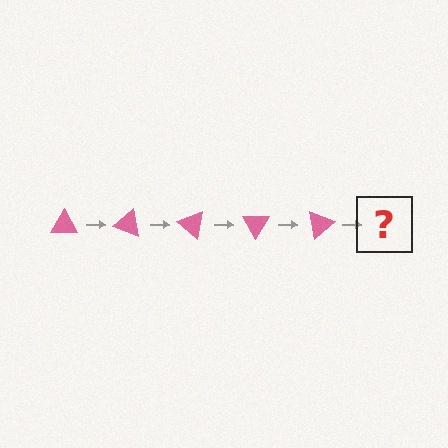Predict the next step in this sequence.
The next step is a pink triangle rotated 100 degrees.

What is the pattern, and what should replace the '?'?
The pattern is that the triangle rotates 20 degrees each step. The '?' should be a pink triangle rotated 100 degrees.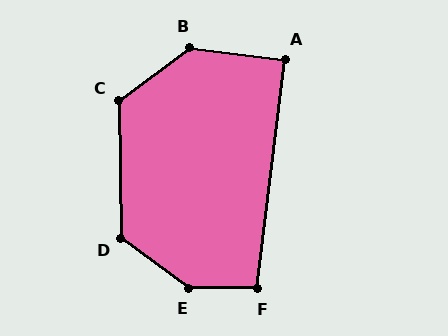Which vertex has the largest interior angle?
E, at approximately 144 degrees.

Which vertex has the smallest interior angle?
A, at approximately 90 degrees.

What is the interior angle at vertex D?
Approximately 127 degrees (obtuse).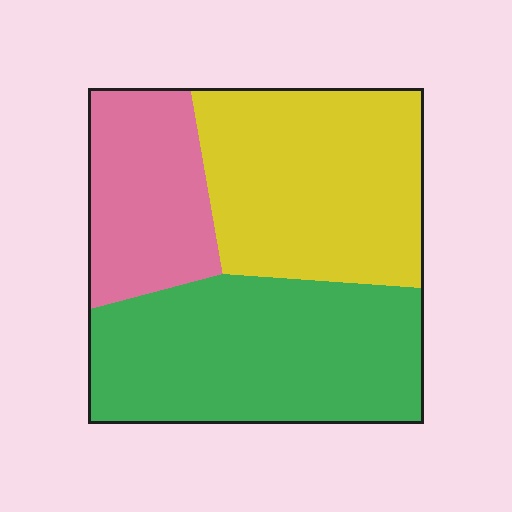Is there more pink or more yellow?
Yellow.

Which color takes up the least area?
Pink, at roughly 20%.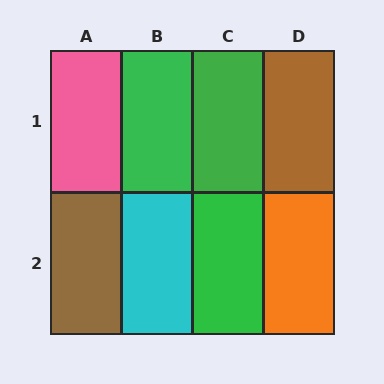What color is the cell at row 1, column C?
Green.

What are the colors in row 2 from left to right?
Brown, cyan, green, orange.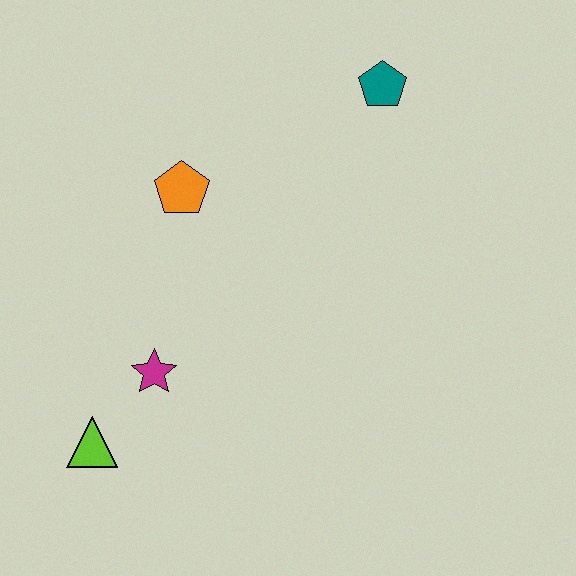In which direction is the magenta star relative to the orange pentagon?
The magenta star is below the orange pentagon.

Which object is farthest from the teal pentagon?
The lime triangle is farthest from the teal pentagon.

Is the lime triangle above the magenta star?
No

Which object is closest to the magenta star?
The lime triangle is closest to the magenta star.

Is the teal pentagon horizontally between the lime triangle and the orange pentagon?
No